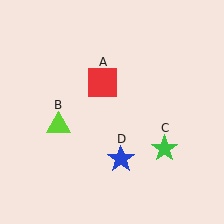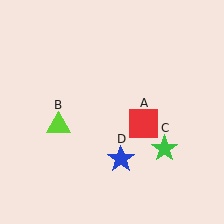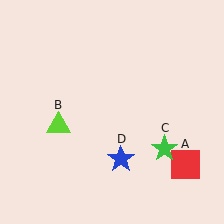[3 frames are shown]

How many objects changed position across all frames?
1 object changed position: red square (object A).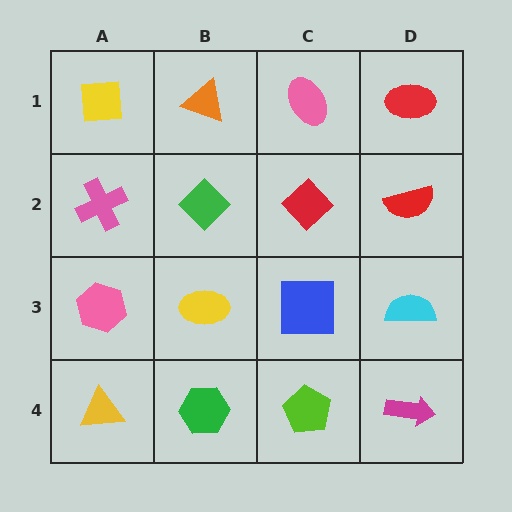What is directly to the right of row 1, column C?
A red ellipse.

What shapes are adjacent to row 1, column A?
A pink cross (row 2, column A), an orange triangle (row 1, column B).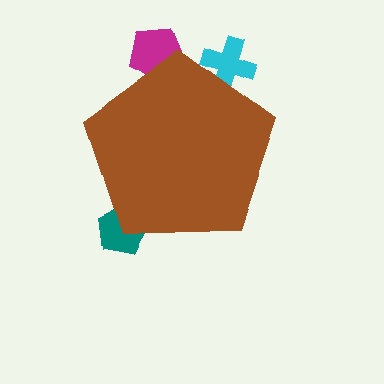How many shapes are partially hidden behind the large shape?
3 shapes are partially hidden.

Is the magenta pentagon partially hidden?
Yes, the magenta pentagon is partially hidden behind the brown pentagon.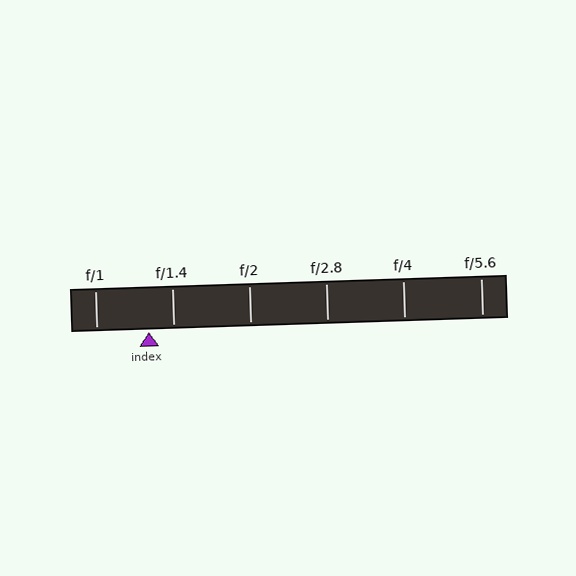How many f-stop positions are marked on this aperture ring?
There are 6 f-stop positions marked.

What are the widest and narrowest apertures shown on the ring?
The widest aperture shown is f/1 and the narrowest is f/5.6.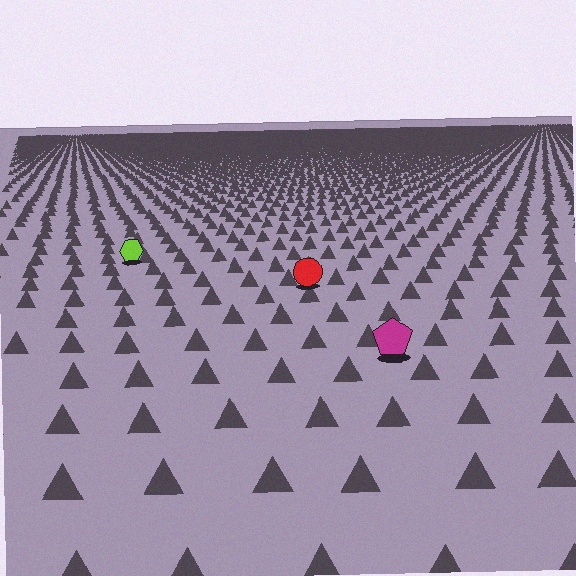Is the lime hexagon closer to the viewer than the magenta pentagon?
No. The magenta pentagon is closer — you can tell from the texture gradient: the ground texture is coarser near it.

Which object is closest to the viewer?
The magenta pentagon is closest. The texture marks near it are larger and more spread out.